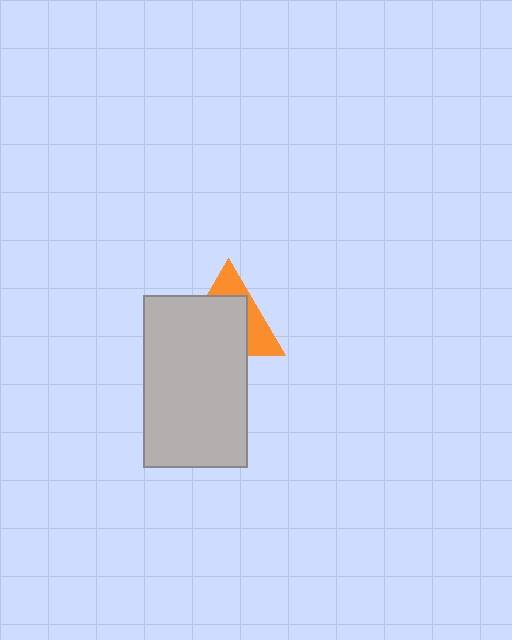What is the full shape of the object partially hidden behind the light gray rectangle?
The partially hidden object is an orange triangle.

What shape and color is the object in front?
The object in front is a light gray rectangle.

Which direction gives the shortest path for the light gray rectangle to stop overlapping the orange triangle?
Moving toward the lower-left gives the shortest separation.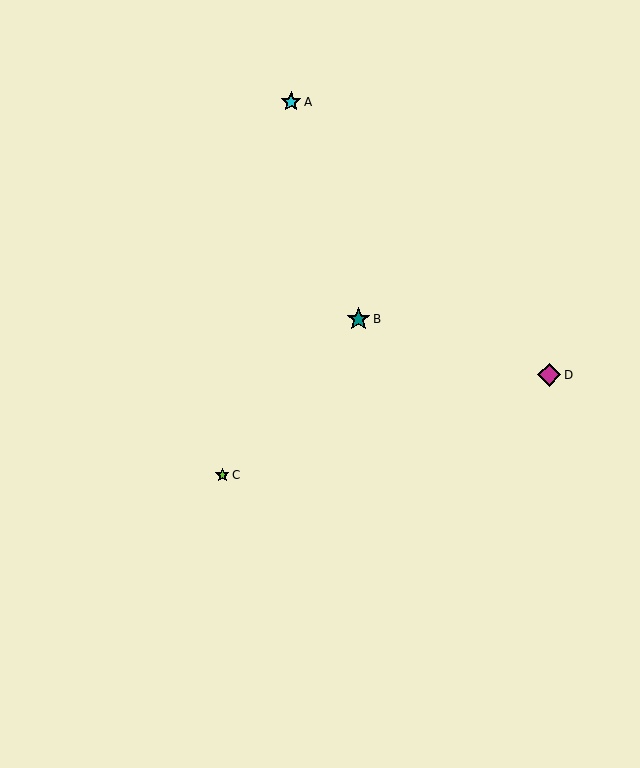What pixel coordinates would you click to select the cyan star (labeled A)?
Click at (291, 102) to select the cyan star A.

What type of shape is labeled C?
Shape C is a lime star.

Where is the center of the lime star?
The center of the lime star is at (222, 475).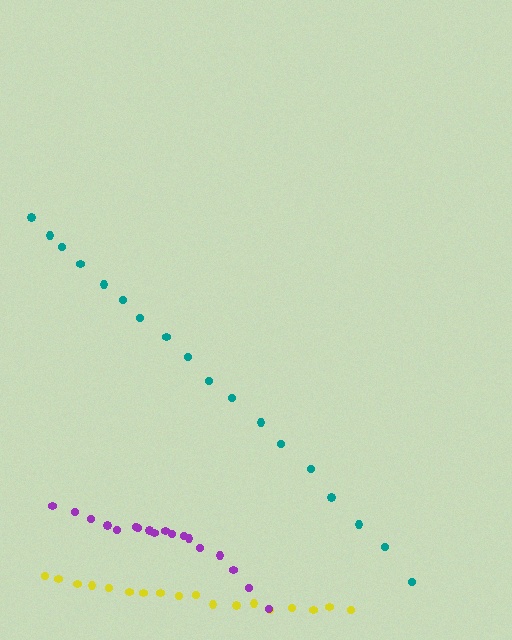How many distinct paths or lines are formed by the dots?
There are 3 distinct paths.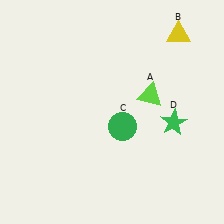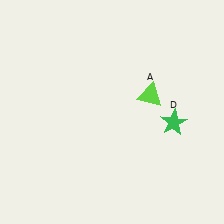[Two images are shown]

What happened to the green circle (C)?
The green circle (C) was removed in Image 2. It was in the bottom-right area of Image 1.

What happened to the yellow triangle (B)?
The yellow triangle (B) was removed in Image 2. It was in the top-right area of Image 1.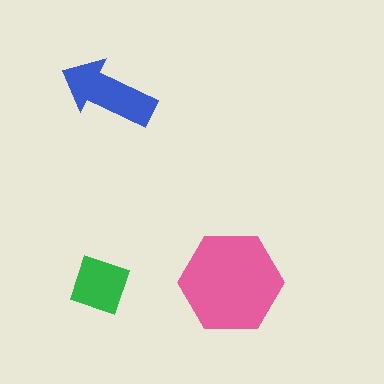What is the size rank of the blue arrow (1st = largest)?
2nd.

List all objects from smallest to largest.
The green diamond, the blue arrow, the pink hexagon.